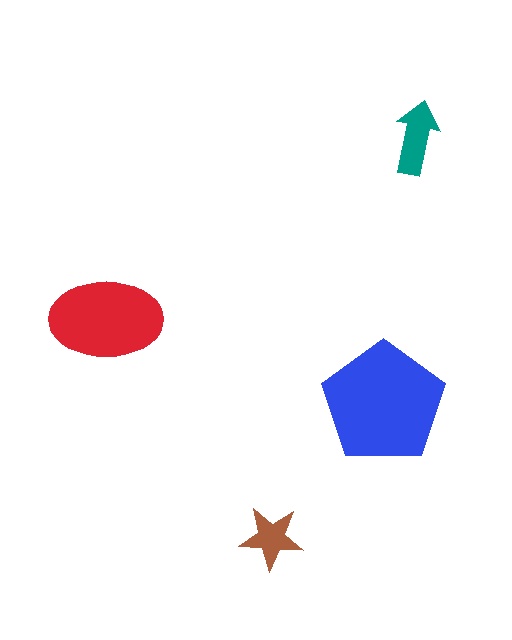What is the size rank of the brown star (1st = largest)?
4th.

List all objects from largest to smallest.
The blue pentagon, the red ellipse, the teal arrow, the brown star.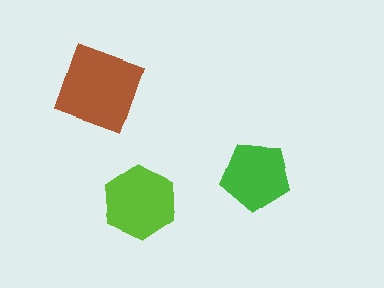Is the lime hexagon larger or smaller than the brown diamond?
Smaller.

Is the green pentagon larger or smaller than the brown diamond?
Smaller.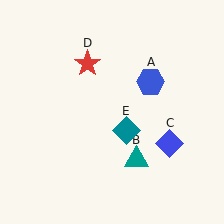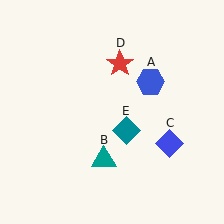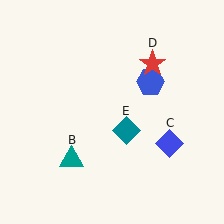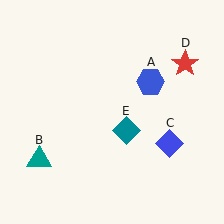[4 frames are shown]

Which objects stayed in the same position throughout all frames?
Blue hexagon (object A) and blue diamond (object C) and teal diamond (object E) remained stationary.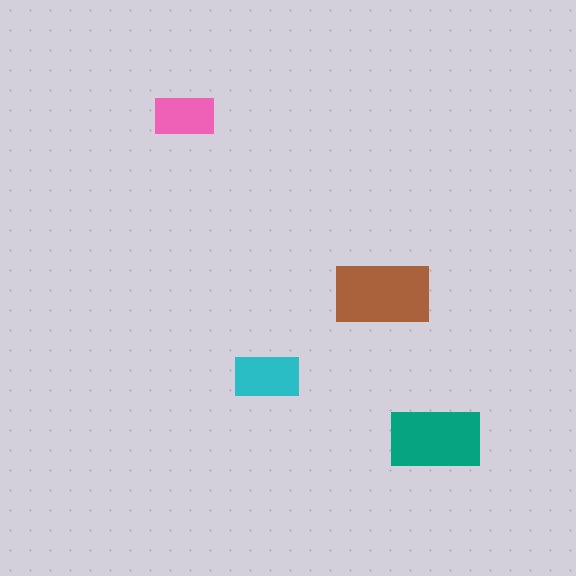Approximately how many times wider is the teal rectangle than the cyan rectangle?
About 1.5 times wider.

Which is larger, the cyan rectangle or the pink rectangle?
The cyan one.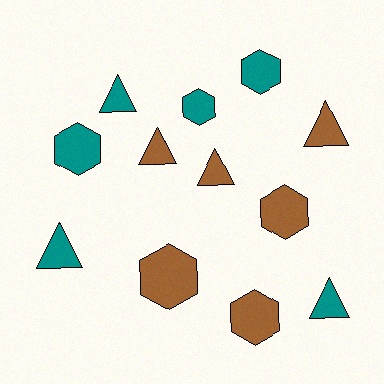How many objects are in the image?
There are 12 objects.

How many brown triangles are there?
There are 3 brown triangles.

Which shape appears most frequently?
Hexagon, with 6 objects.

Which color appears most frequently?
Brown, with 6 objects.